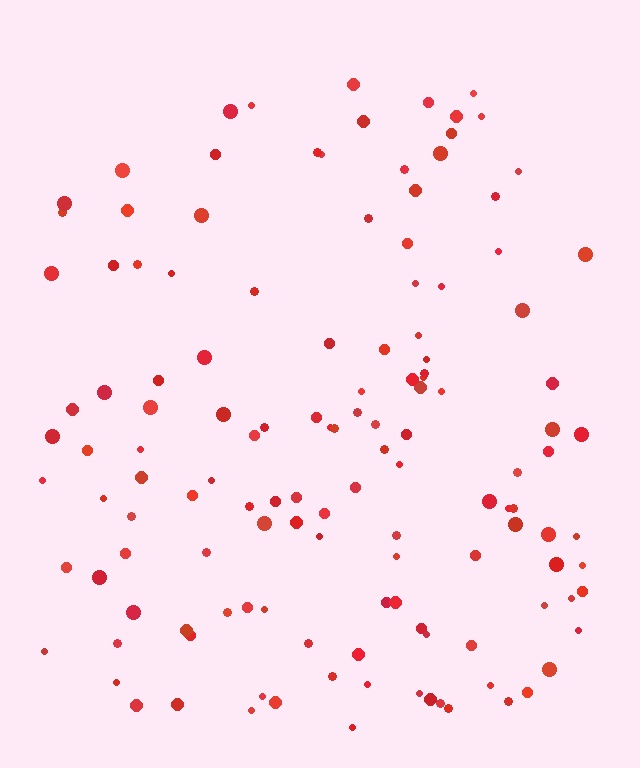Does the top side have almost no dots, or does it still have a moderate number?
Still a moderate number, just noticeably fewer than the bottom.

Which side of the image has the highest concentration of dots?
The bottom.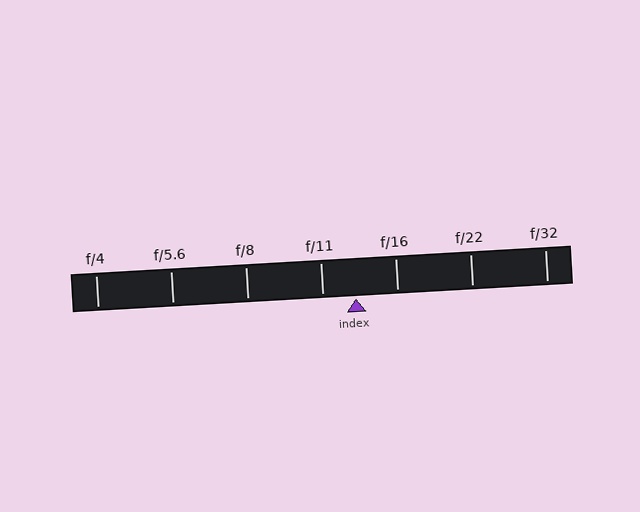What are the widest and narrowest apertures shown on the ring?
The widest aperture shown is f/4 and the narrowest is f/32.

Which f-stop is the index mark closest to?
The index mark is closest to f/11.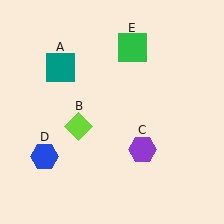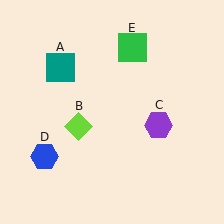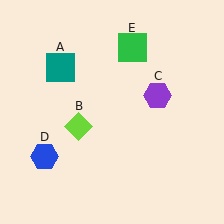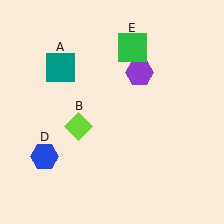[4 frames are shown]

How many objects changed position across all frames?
1 object changed position: purple hexagon (object C).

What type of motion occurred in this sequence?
The purple hexagon (object C) rotated counterclockwise around the center of the scene.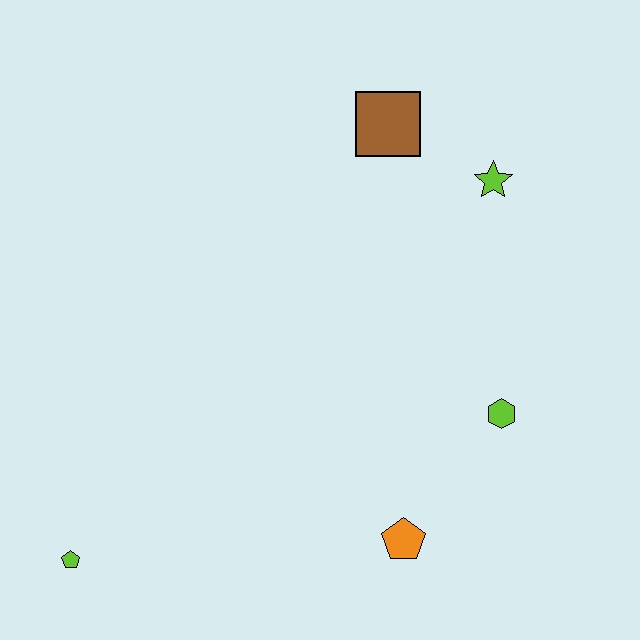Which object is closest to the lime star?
The brown square is closest to the lime star.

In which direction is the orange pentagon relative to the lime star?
The orange pentagon is below the lime star.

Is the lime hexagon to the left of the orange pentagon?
No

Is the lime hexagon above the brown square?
No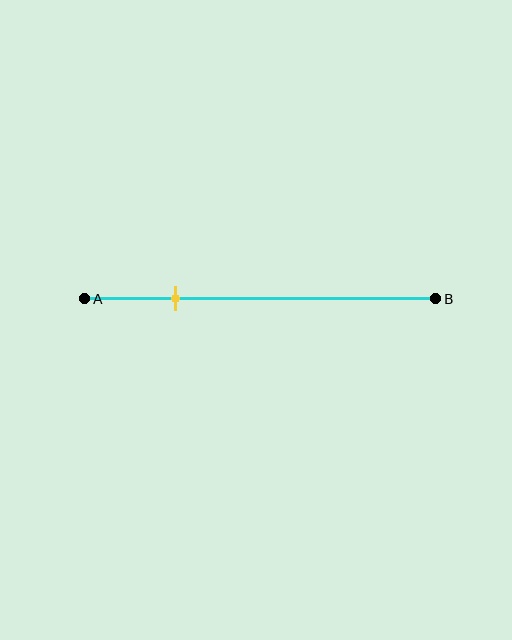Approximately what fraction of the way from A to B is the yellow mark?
The yellow mark is approximately 25% of the way from A to B.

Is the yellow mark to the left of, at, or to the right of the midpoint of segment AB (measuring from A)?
The yellow mark is to the left of the midpoint of segment AB.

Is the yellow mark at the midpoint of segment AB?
No, the mark is at about 25% from A, not at the 50% midpoint.